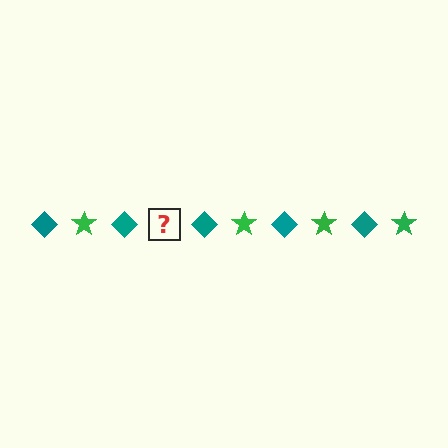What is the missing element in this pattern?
The missing element is a green star.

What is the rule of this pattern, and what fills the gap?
The rule is that the pattern alternates between teal diamond and green star. The gap should be filled with a green star.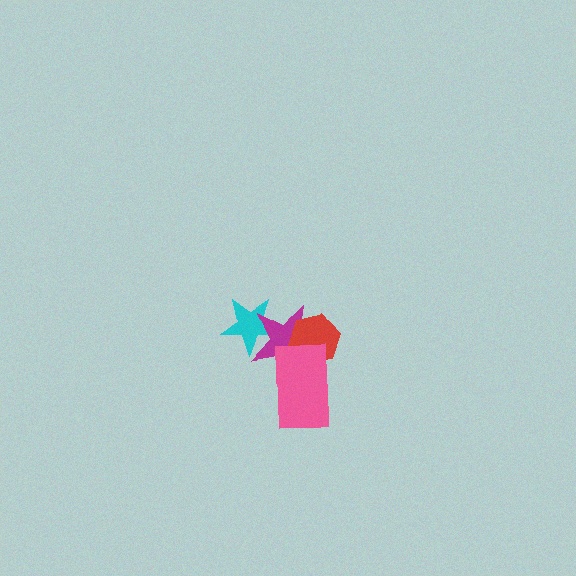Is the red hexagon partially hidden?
Yes, it is partially covered by another shape.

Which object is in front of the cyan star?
The magenta star is in front of the cyan star.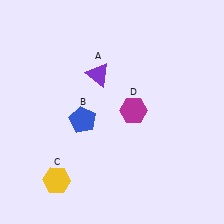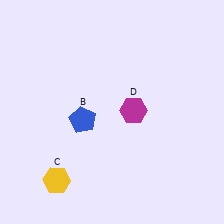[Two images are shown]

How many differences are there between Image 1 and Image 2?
There is 1 difference between the two images.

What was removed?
The purple triangle (A) was removed in Image 2.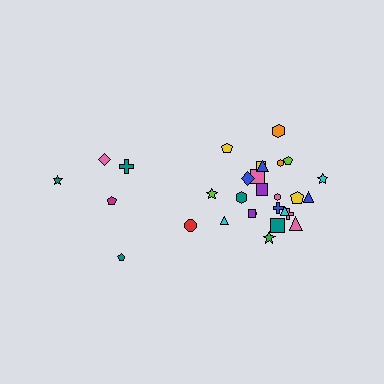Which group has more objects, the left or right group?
The right group.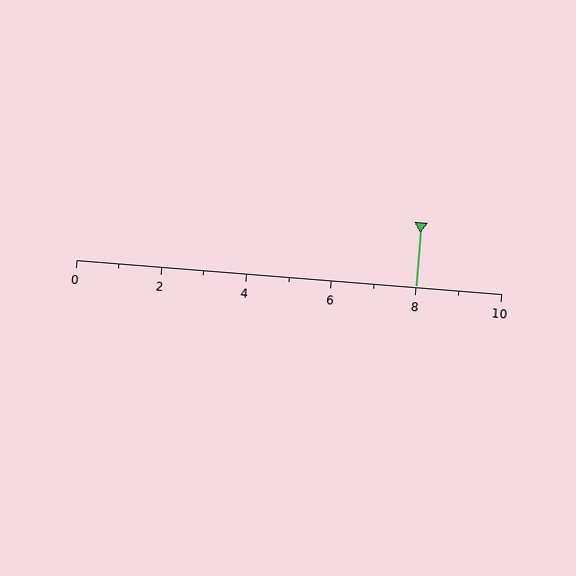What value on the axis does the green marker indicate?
The marker indicates approximately 8.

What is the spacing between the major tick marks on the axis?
The major ticks are spaced 2 apart.